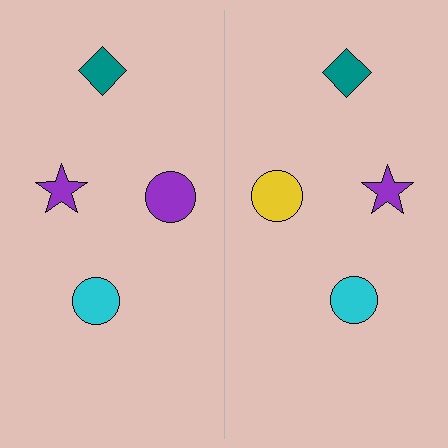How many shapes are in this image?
There are 8 shapes in this image.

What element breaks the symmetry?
The yellow circle on the right side breaks the symmetry — its mirror counterpart is purple.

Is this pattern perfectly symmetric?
No, the pattern is not perfectly symmetric. The yellow circle on the right side breaks the symmetry — its mirror counterpart is purple.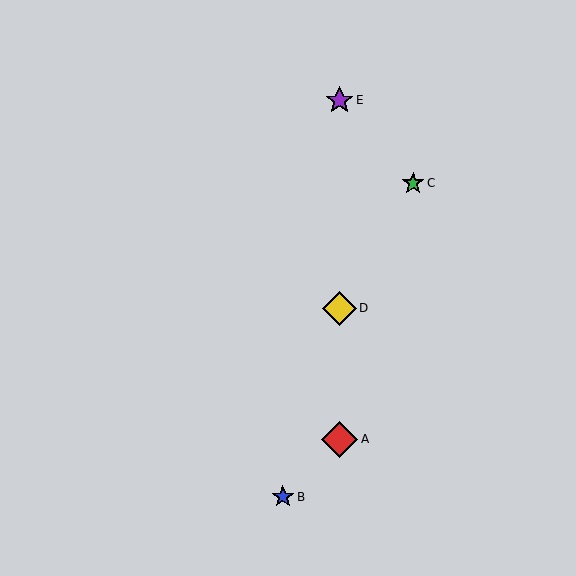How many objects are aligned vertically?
3 objects (A, D, E) are aligned vertically.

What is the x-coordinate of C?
Object C is at x≈413.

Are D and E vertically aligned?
Yes, both are at x≈339.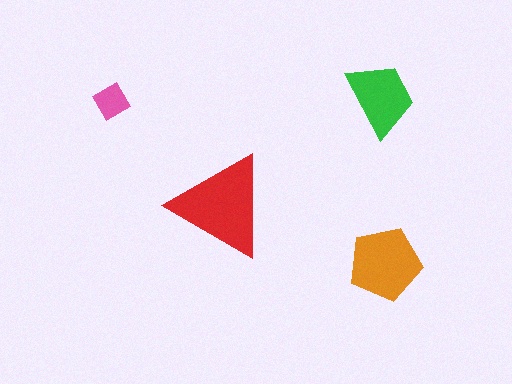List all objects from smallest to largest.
The pink diamond, the green trapezoid, the orange pentagon, the red triangle.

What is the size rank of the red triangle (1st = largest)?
1st.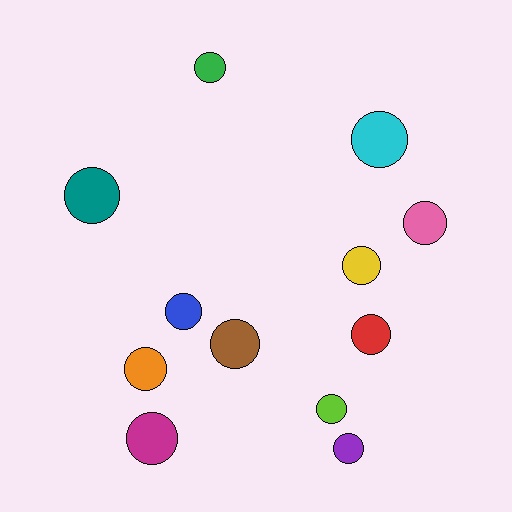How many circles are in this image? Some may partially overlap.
There are 12 circles.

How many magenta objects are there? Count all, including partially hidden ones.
There is 1 magenta object.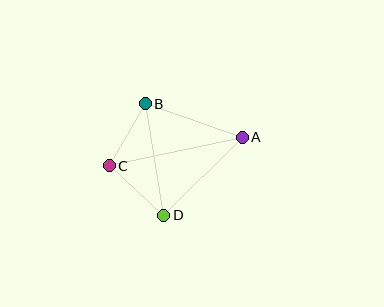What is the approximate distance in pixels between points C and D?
The distance between C and D is approximately 73 pixels.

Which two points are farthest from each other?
Points A and C are farthest from each other.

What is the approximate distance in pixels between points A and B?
The distance between A and B is approximately 103 pixels.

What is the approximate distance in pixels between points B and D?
The distance between B and D is approximately 113 pixels.